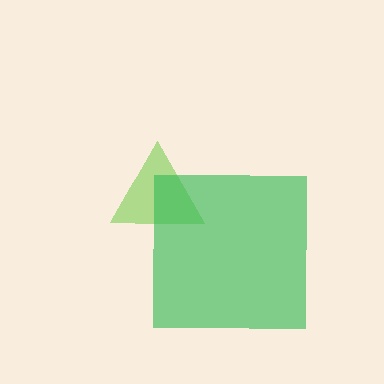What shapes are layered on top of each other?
The layered shapes are: a lime triangle, a green square.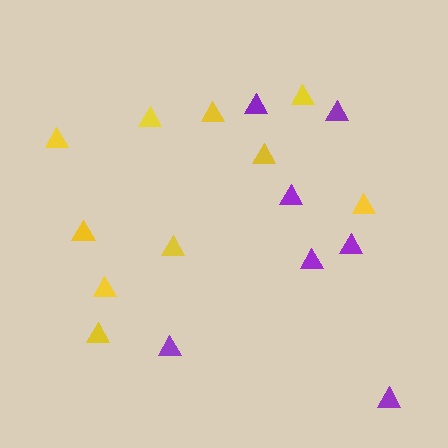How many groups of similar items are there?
There are 2 groups: one group of yellow triangles (10) and one group of purple triangles (7).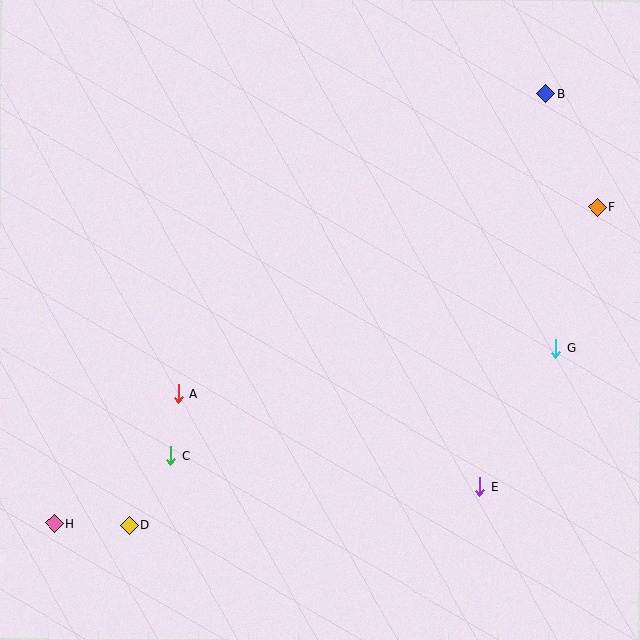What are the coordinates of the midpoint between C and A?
The midpoint between C and A is at (175, 425).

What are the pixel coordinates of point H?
Point H is at (54, 524).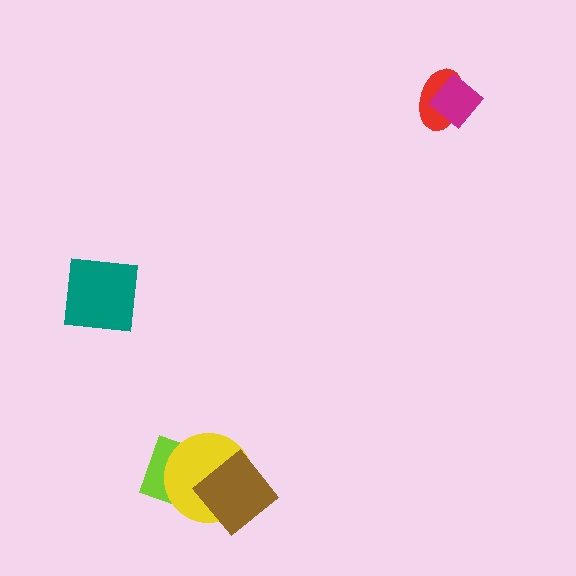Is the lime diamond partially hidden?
Yes, it is partially covered by another shape.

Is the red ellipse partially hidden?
Yes, it is partially covered by another shape.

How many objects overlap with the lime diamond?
2 objects overlap with the lime diamond.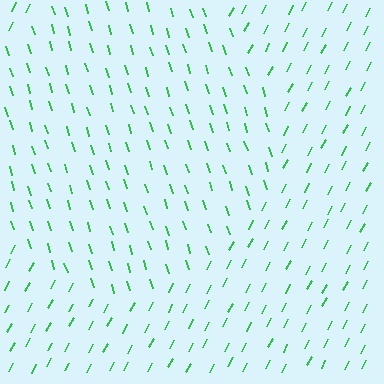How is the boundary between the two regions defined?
The boundary is defined purely by a change in line orientation (approximately 45 degrees difference). All lines are the same color and thickness.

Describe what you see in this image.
The image is filled with small green line segments. A circle region in the image has lines oriented differently from the surrounding lines, creating a visible texture boundary.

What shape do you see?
I see a circle.